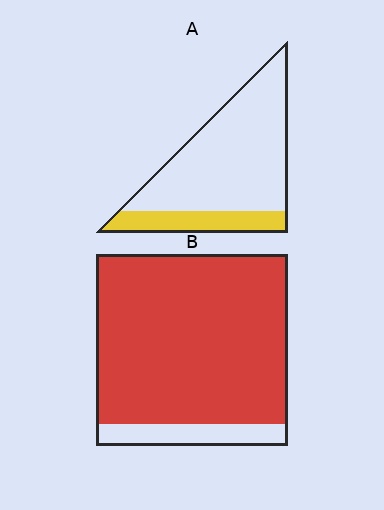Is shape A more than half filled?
No.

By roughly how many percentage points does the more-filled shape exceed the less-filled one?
By roughly 65 percentage points (B over A).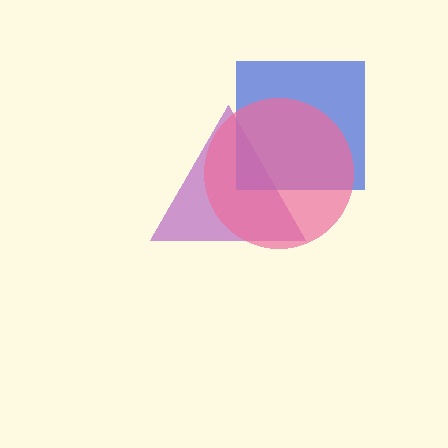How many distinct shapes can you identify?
There are 3 distinct shapes: a purple triangle, a blue square, a pink circle.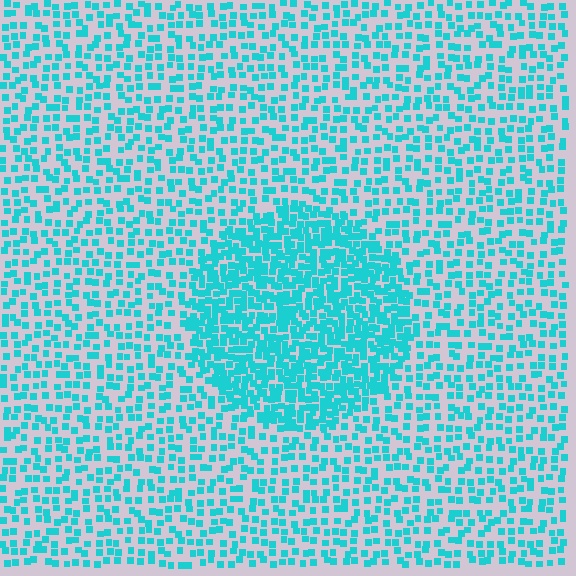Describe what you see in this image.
The image contains small cyan elements arranged at two different densities. A circle-shaped region is visible where the elements are more densely packed than the surrounding area.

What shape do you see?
I see a circle.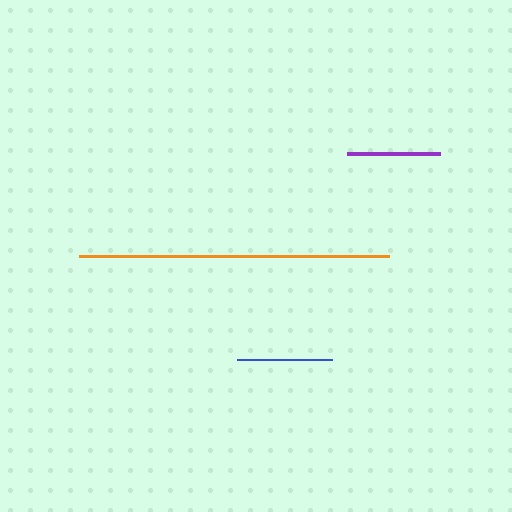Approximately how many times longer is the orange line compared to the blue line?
The orange line is approximately 3.2 times the length of the blue line.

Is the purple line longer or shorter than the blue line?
The blue line is longer than the purple line.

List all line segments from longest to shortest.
From longest to shortest: orange, blue, purple.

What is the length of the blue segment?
The blue segment is approximately 95 pixels long.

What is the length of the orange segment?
The orange segment is approximately 310 pixels long.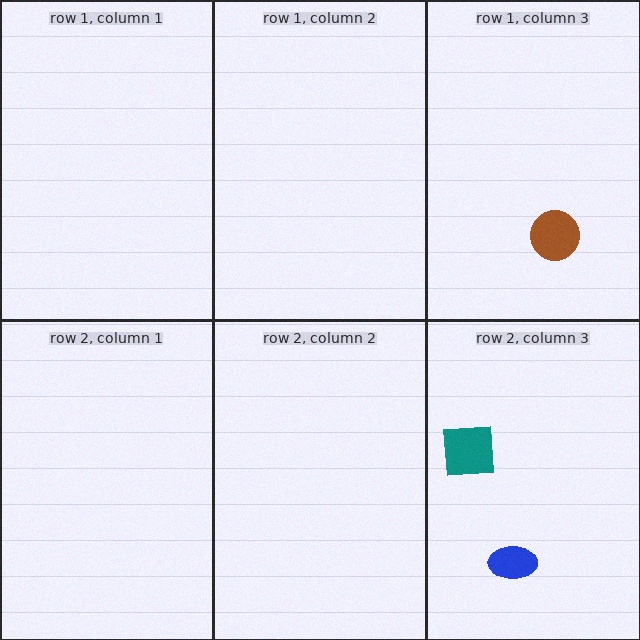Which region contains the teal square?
The row 2, column 3 region.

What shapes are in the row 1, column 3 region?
The brown circle.